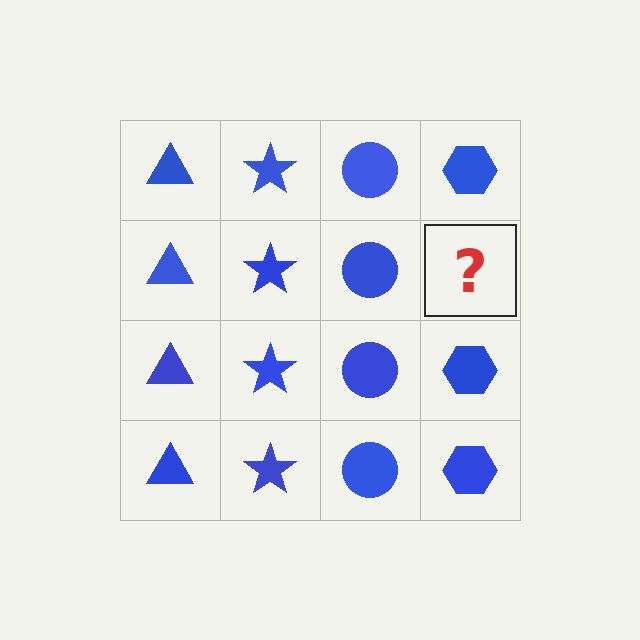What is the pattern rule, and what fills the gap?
The rule is that each column has a consistent shape. The gap should be filled with a blue hexagon.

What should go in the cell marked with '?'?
The missing cell should contain a blue hexagon.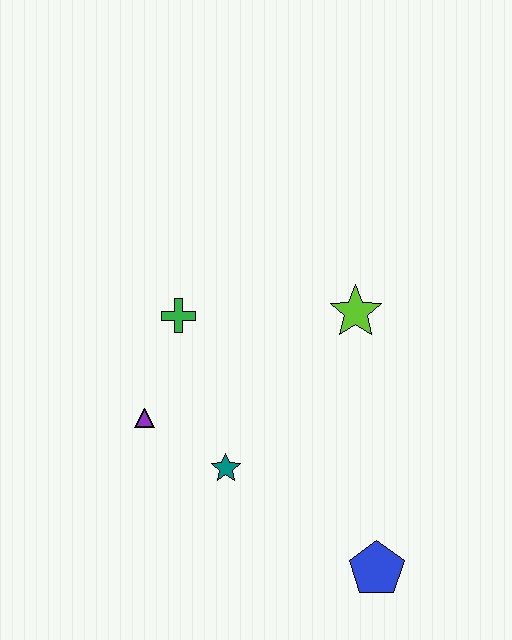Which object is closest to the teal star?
The purple triangle is closest to the teal star.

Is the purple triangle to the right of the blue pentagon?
No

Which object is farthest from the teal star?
The lime star is farthest from the teal star.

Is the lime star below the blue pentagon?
No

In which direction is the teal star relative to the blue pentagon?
The teal star is to the left of the blue pentagon.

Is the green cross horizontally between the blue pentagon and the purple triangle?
Yes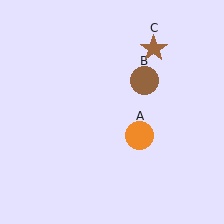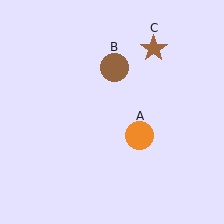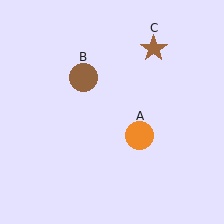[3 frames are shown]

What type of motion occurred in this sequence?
The brown circle (object B) rotated counterclockwise around the center of the scene.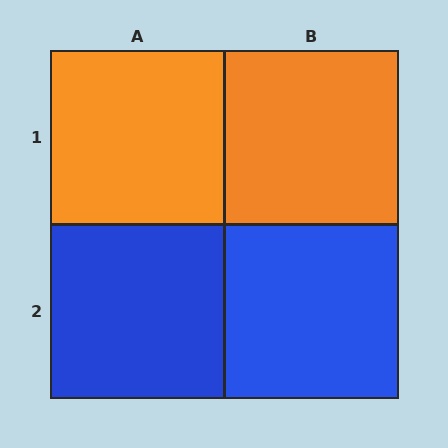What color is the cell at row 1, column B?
Orange.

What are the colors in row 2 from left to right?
Blue, blue.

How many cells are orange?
2 cells are orange.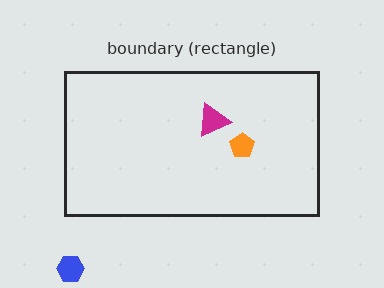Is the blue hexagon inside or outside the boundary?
Outside.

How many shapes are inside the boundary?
2 inside, 1 outside.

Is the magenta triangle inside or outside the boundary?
Inside.